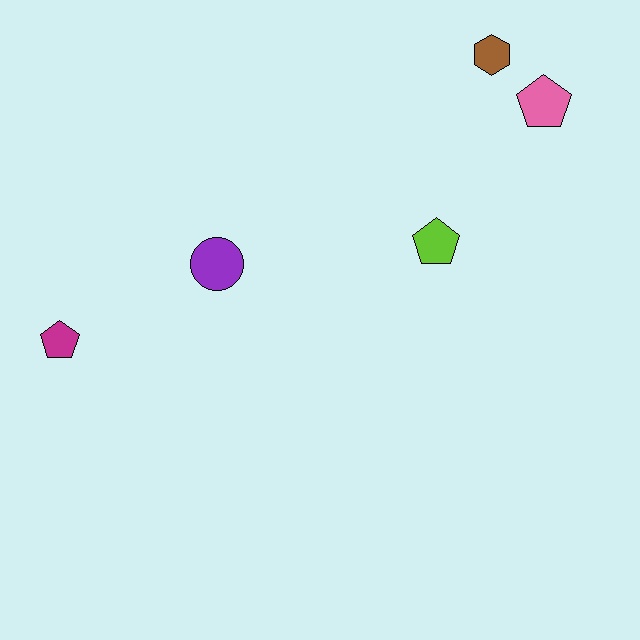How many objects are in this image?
There are 5 objects.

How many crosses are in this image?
There are no crosses.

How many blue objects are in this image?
There are no blue objects.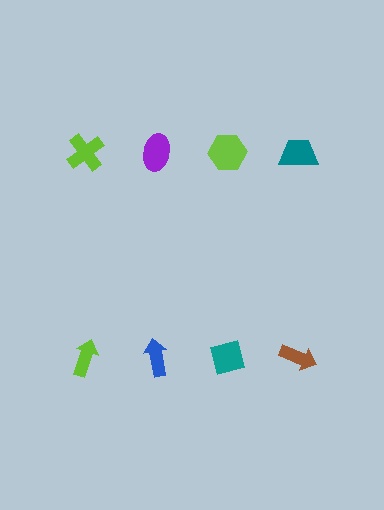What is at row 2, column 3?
A teal square.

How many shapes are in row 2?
4 shapes.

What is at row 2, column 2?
A blue arrow.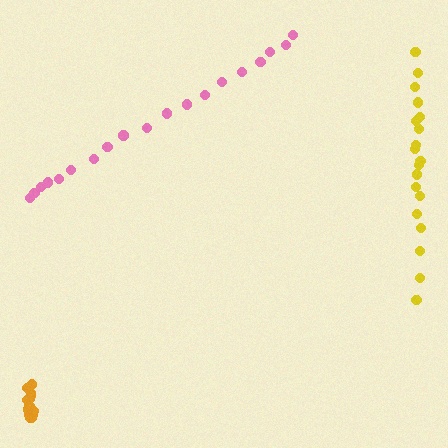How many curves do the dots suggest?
There are 3 distinct paths.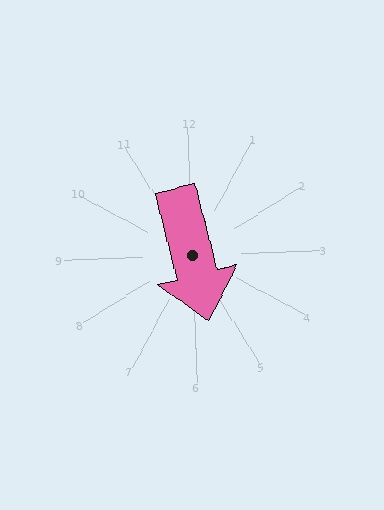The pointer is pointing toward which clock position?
Roughly 6 o'clock.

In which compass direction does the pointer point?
South.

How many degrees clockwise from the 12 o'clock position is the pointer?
Approximately 168 degrees.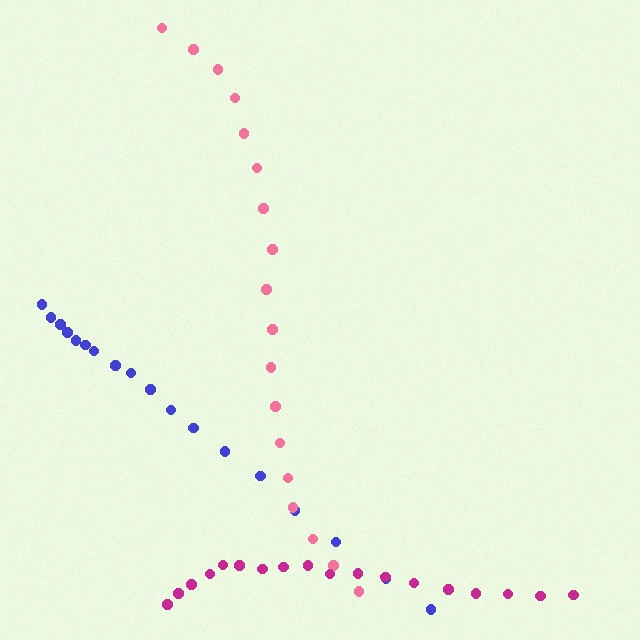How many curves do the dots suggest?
There are 3 distinct paths.